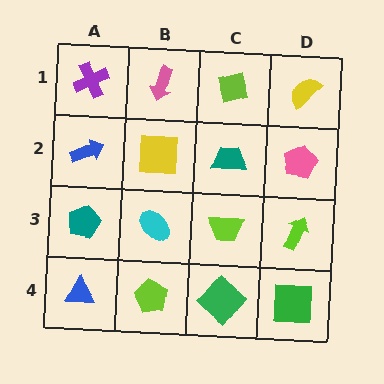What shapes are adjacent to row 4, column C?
A lime trapezoid (row 3, column C), a lime pentagon (row 4, column B), a green square (row 4, column D).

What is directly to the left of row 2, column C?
A yellow square.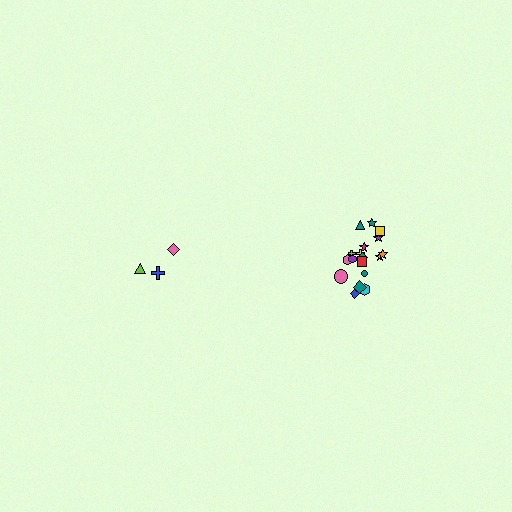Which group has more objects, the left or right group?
The right group.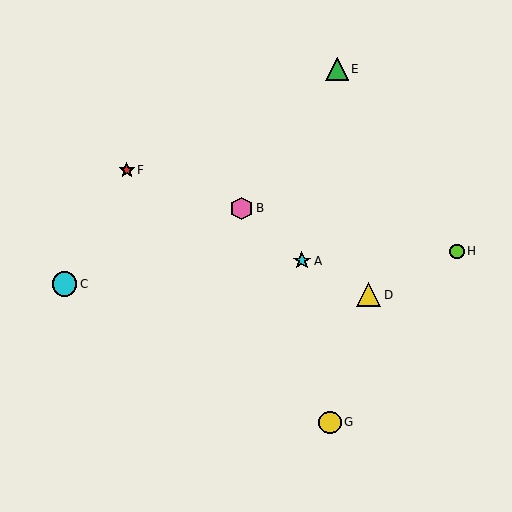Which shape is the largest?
The cyan circle (labeled C) is the largest.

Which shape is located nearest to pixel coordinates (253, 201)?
The pink hexagon (labeled B) at (241, 208) is nearest to that location.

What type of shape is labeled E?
Shape E is a green triangle.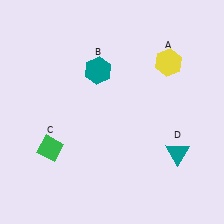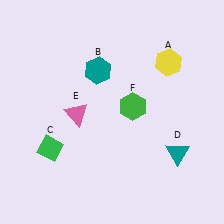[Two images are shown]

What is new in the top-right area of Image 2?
A green hexagon (F) was added in the top-right area of Image 2.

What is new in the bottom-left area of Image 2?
A pink triangle (E) was added in the bottom-left area of Image 2.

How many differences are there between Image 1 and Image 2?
There are 2 differences between the two images.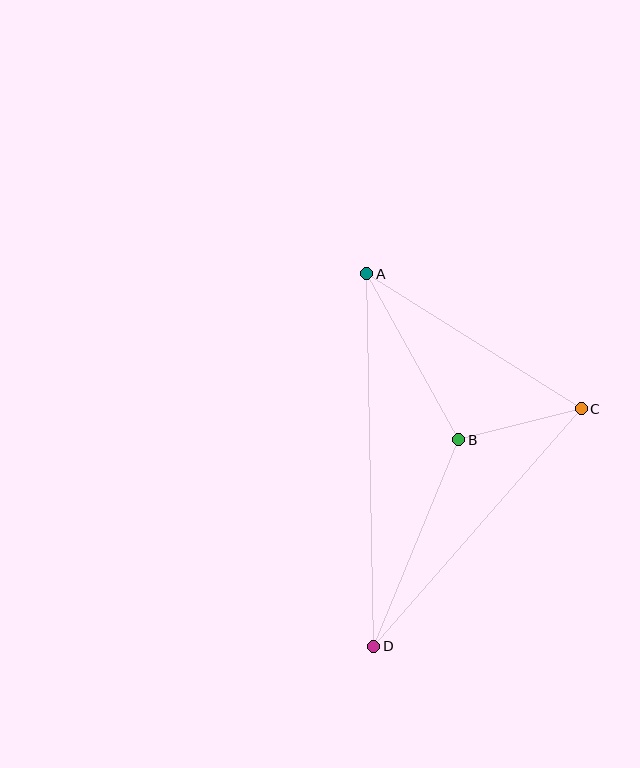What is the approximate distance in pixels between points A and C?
The distance between A and C is approximately 254 pixels.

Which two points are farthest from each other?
Points A and D are farthest from each other.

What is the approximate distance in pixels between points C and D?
The distance between C and D is approximately 315 pixels.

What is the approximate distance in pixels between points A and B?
The distance between A and B is approximately 190 pixels.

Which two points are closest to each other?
Points B and C are closest to each other.